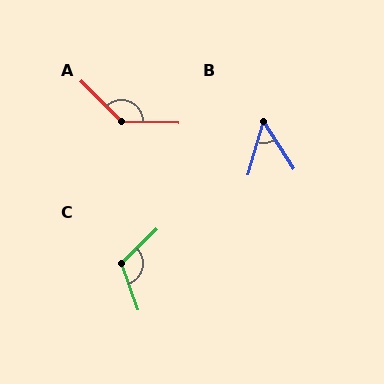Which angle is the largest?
A, at approximately 137 degrees.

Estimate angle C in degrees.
Approximately 115 degrees.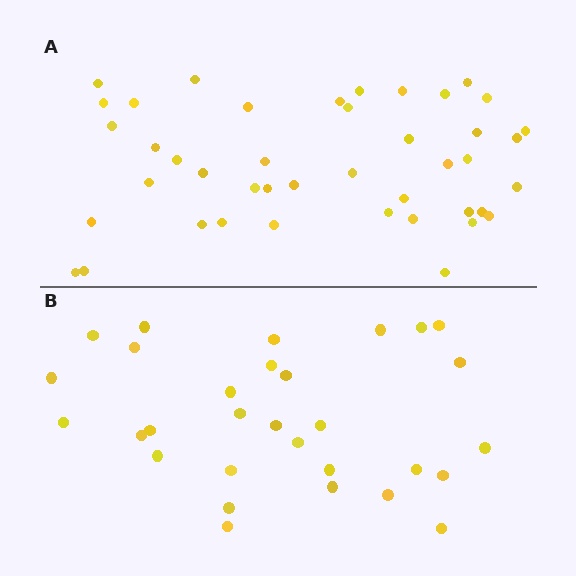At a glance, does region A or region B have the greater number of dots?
Region A (the top region) has more dots.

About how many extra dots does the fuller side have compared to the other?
Region A has approximately 15 more dots than region B.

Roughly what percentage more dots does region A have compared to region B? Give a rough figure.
About 45% more.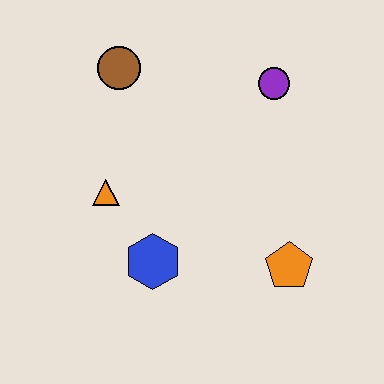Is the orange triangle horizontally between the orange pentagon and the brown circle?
No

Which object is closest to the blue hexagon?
The orange triangle is closest to the blue hexagon.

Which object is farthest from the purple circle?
The blue hexagon is farthest from the purple circle.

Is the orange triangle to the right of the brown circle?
No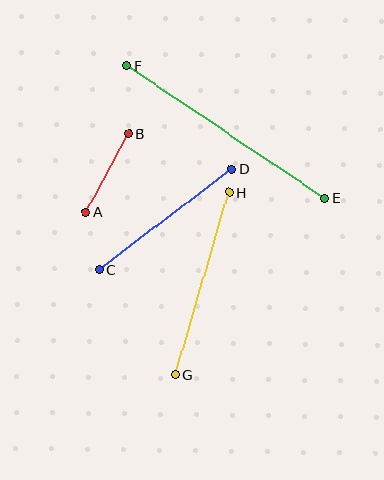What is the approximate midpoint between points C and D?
The midpoint is at approximately (165, 219) pixels.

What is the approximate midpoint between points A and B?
The midpoint is at approximately (107, 173) pixels.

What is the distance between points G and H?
The distance is approximately 190 pixels.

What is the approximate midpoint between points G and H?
The midpoint is at approximately (202, 283) pixels.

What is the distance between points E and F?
The distance is approximately 238 pixels.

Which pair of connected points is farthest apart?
Points E and F are farthest apart.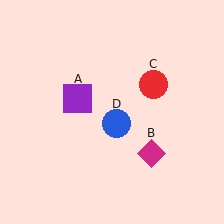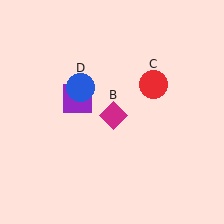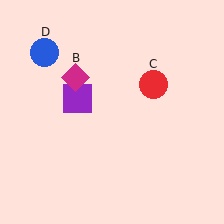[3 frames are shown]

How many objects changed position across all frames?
2 objects changed position: magenta diamond (object B), blue circle (object D).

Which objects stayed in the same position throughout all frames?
Purple square (object A) and red circle (object C) remained stationary.